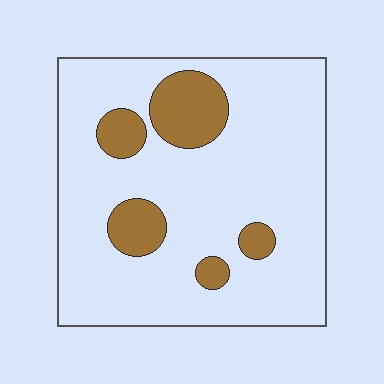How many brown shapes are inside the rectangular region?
5.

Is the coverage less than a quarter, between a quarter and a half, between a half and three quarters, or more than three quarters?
Less than a quarter.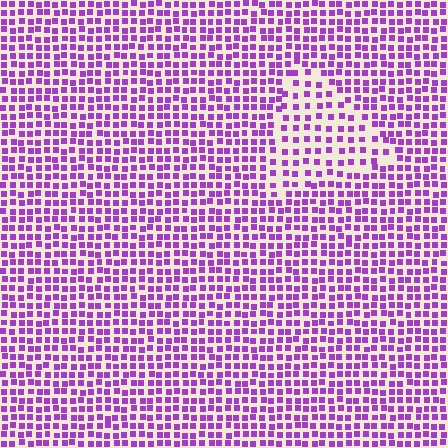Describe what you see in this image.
The image contains small purple elements arranged at two different densities. A triangle-shaped region is visible where the elements are less densely packed than the surrounding area.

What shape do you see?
I see a triangle.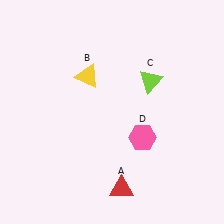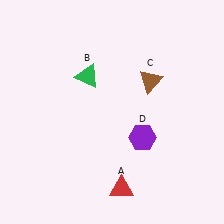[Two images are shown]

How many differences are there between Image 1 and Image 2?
There are 3 differences between the two images.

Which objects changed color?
B changed from yellow to green. C changed from lime to brown. D changed from pink to purple.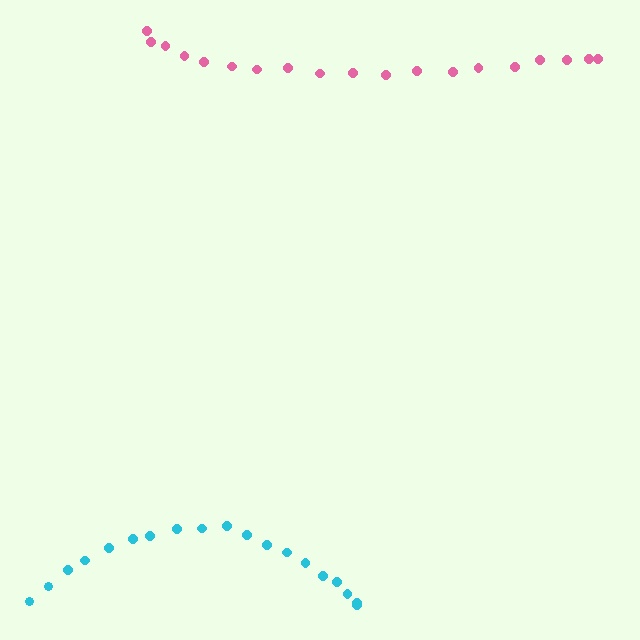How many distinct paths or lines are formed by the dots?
There are 2 distinct paths.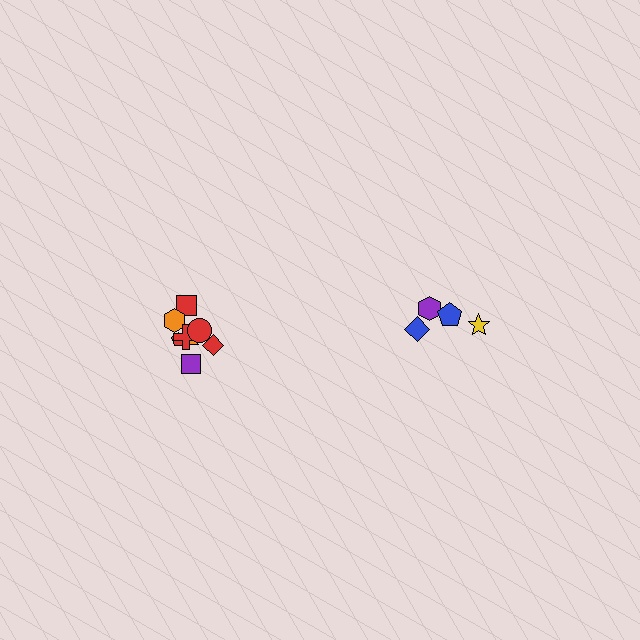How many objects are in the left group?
There are 8 objects.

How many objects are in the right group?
There are 4 objects.